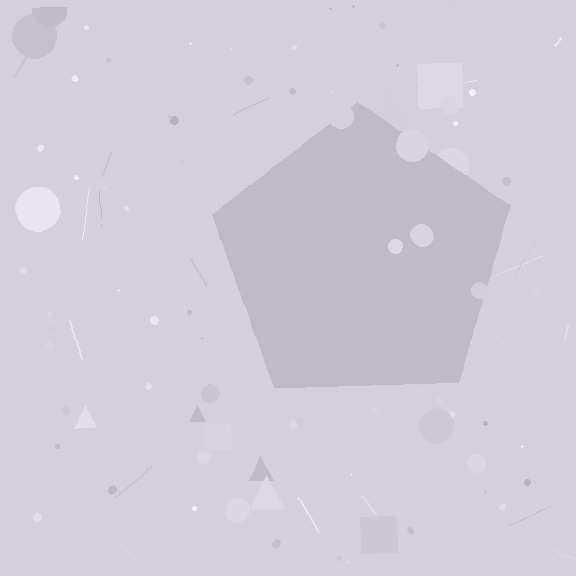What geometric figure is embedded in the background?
A pentagon is embedded in the background.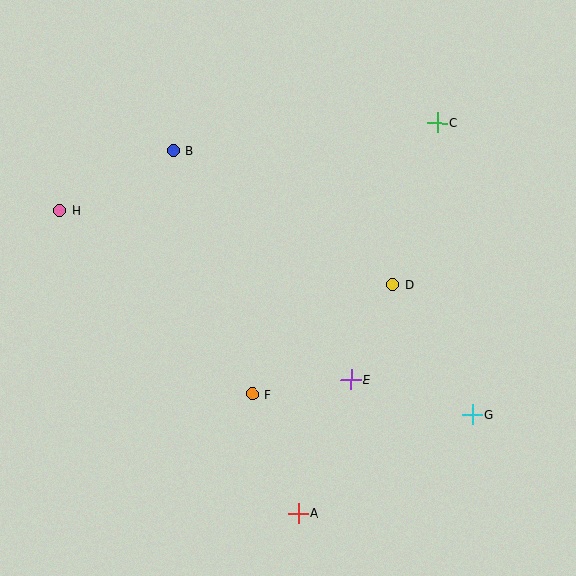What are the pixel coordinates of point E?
Point E is at (351, 380).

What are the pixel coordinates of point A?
Point A is at (298, 514).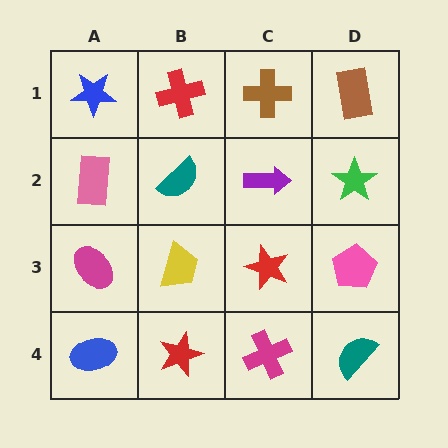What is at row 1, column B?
A red cross.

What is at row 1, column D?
A brown rectangle.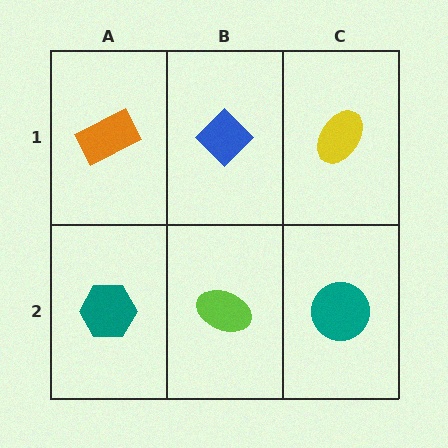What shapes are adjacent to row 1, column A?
A teal hexagon (row 2, column A), a blue diamond (row 1, column B).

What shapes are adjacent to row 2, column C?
A yellow ellipse (row 1, column C), a lime ellipse (row 2, column B).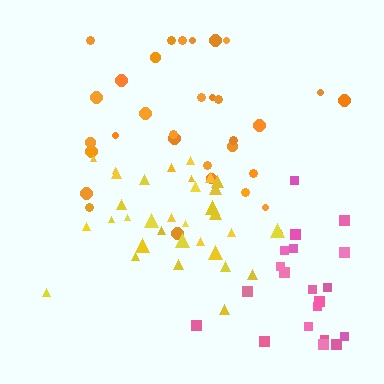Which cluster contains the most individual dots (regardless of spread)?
Yellow (34).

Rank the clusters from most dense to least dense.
yellow, pink, orange.